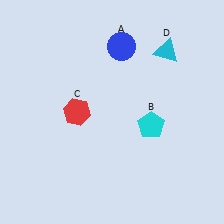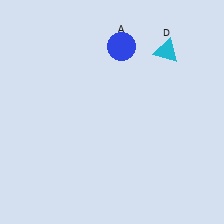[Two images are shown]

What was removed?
The cyan pentagon (B), the red hexagon (C) were removed in Image 2.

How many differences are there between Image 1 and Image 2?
There are 2 differences between the two images.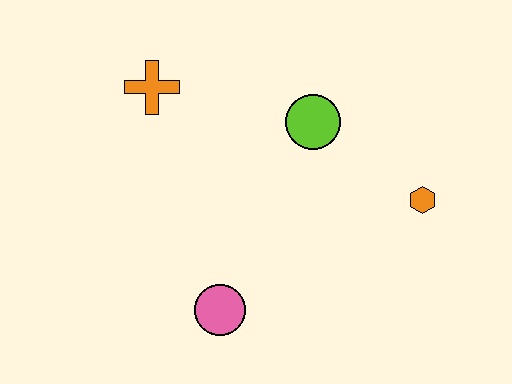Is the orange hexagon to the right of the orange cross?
Yes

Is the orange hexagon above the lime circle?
No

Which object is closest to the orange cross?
The lime circle is closest to the orange cross.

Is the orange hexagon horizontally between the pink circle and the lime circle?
No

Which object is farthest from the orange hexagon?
The orange cross is farthest from the orange hexagon.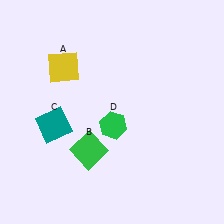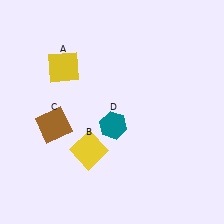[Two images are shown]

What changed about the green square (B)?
In Image 1, B is green. In Image 2, it changed to yellow.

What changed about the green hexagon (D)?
In Image 1, D is green. In Image 2, it changed to teal.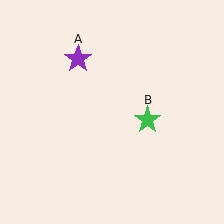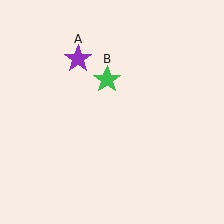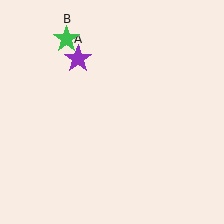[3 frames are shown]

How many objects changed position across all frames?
1 object changed position: green star (object B).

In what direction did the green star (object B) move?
The green star (object B) moved up and to the left.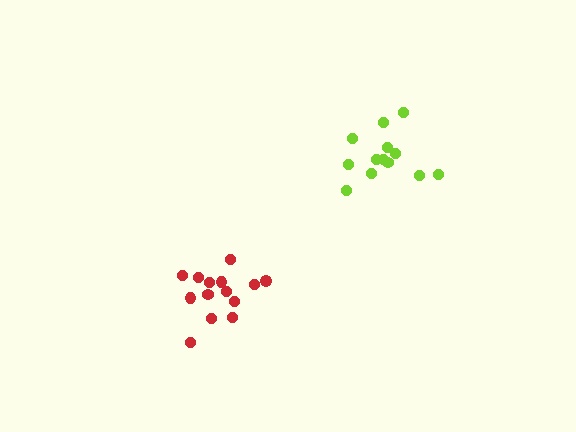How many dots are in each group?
Group 1: 13 dots, Group 2: 14 dots (27 total).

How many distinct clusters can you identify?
There are 2 distinct clusters.